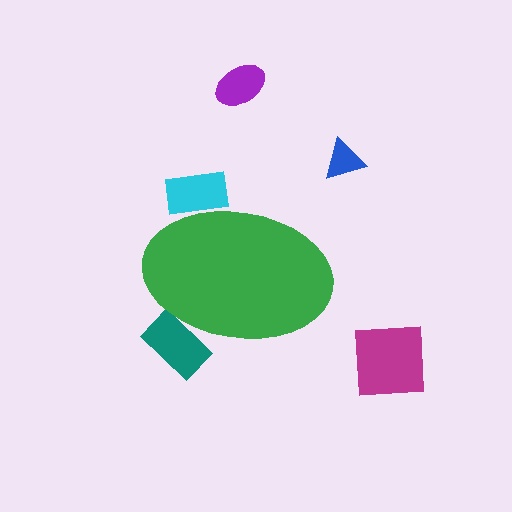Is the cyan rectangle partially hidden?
Yes, the cyan rectangle is partially hidden behind the green ellipse.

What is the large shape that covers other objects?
A green ellipse.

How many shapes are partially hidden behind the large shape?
2 shapes are partially hidden.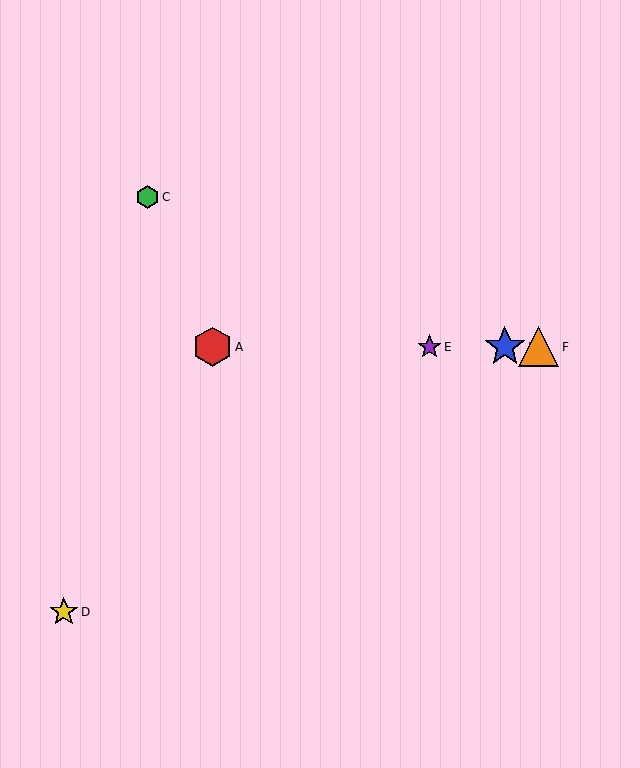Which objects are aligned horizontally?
Objects A, B, E, F are aligned horizontally.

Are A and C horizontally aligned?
No, A is at y≈347 and C is at y≈197.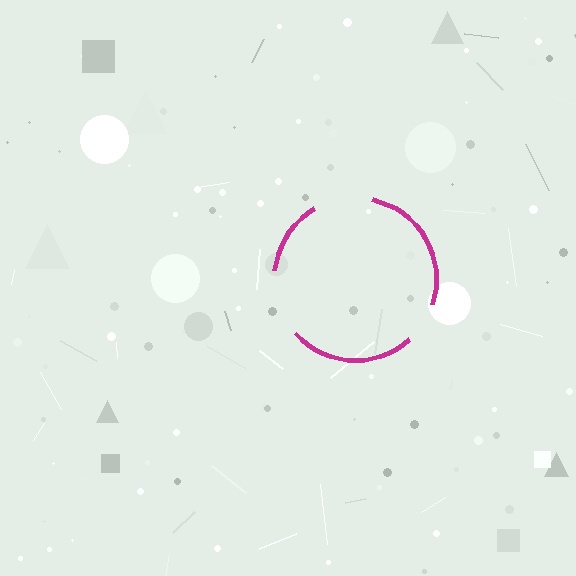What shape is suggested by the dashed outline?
The dashed outline suggests a circle.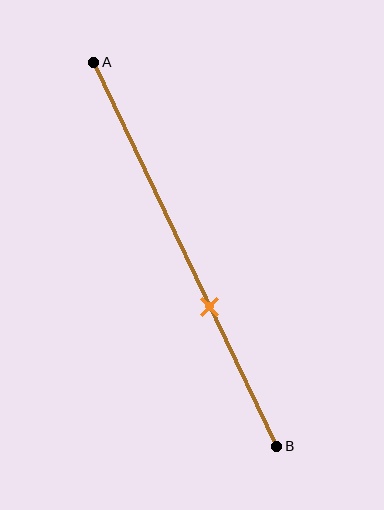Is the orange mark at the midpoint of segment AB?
No, the mark is at about 65% from A, not at the 50% midpoint.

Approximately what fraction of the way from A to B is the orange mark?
The orange mark is approximately 65% of the way from A to B.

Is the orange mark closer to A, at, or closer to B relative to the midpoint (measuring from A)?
The orange mark is closer to point B than the midpoint of segment AB.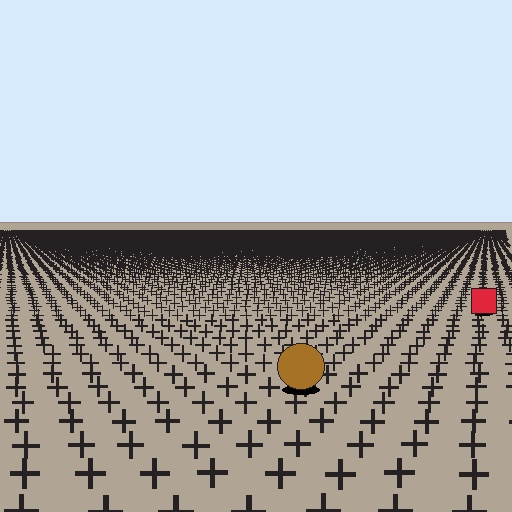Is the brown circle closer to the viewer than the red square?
Yes. The brown circle is closer — you can tell from the texture gradient: the ground texture is coarser near it.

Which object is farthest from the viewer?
The red square is farthest from the viewer. It appears smaller and the ground texture around it is denser.